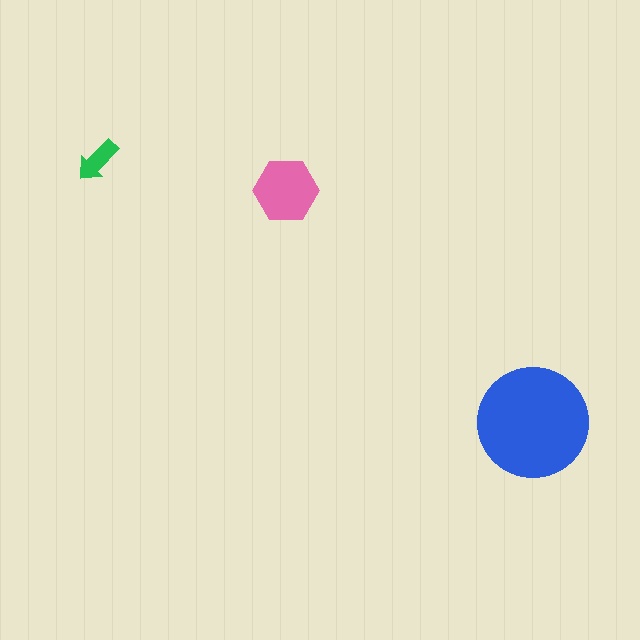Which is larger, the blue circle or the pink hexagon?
The blue circle.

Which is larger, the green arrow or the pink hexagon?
The pink hexagon.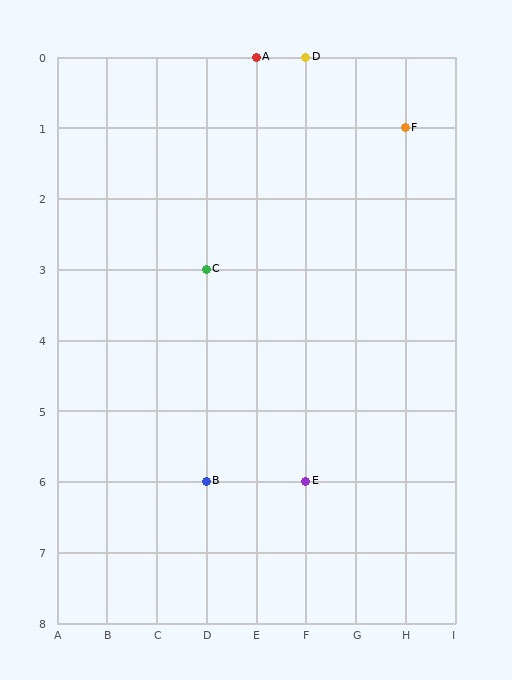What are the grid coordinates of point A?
Point A is at grid coordinates (E, 0).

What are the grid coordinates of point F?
Point F is at grid coordinates (H, 1).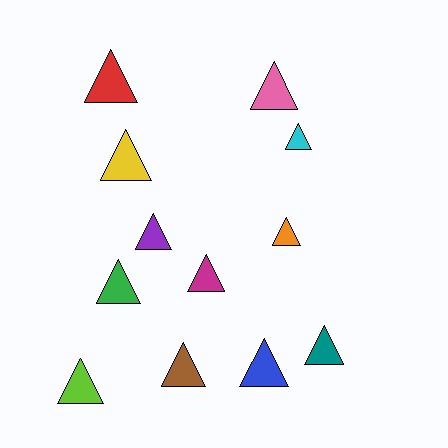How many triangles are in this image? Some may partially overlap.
There are 12 triangles.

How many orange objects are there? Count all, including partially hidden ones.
There is 1 orange object.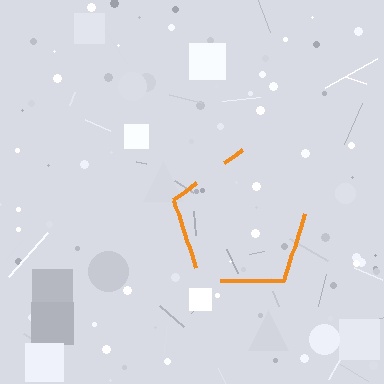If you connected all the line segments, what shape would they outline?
They would outline a pentagon.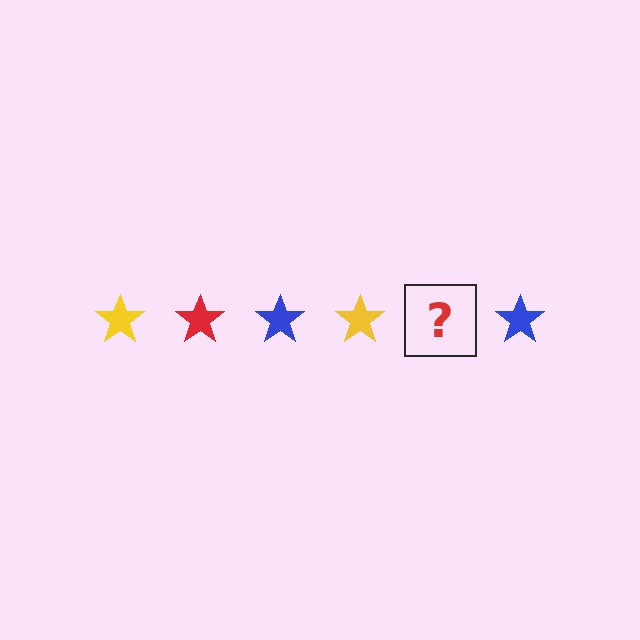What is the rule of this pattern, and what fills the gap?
The rule is that the pattern cycles through yellow, red, blue stars. The gap should be filled with a red star.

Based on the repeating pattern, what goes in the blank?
The blank should be a red star.